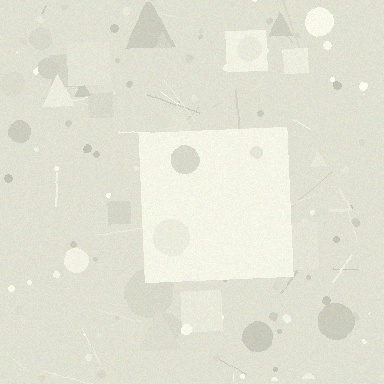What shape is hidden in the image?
A square is hidden in the image.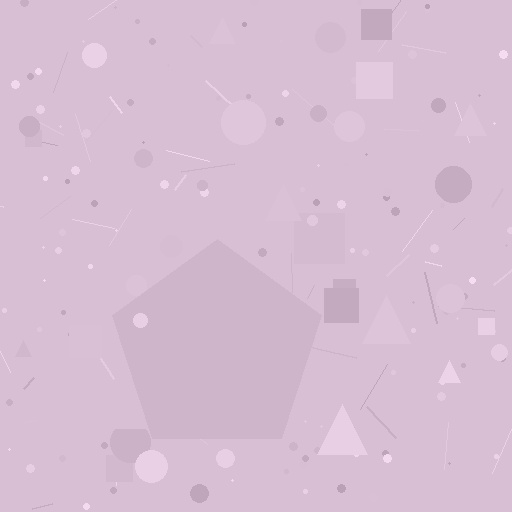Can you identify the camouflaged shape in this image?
The camouflaged shape is a pentagon.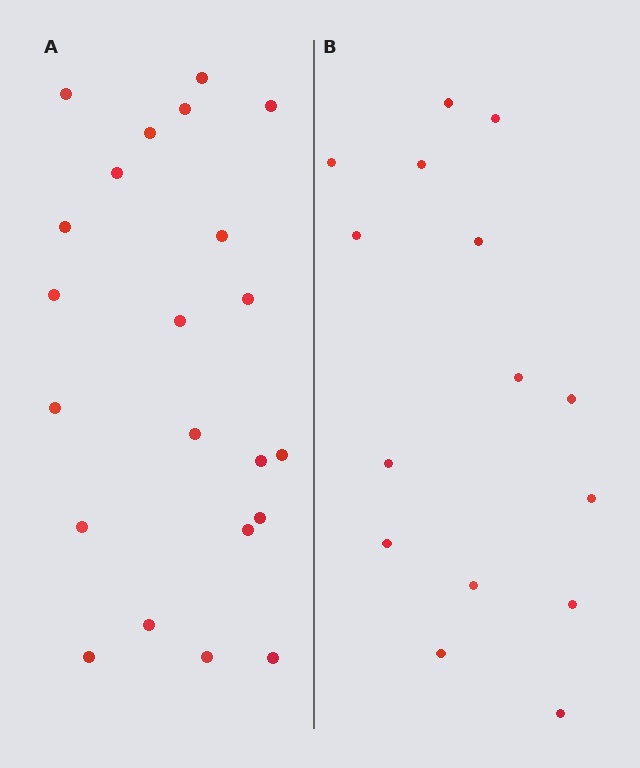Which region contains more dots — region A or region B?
Region A (the left region) has more dots.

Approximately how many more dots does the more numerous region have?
Region A has roughly 8 or so more dots than region B.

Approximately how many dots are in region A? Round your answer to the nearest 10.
About 20 dots. (The exact count is 22, which rounds to 20.)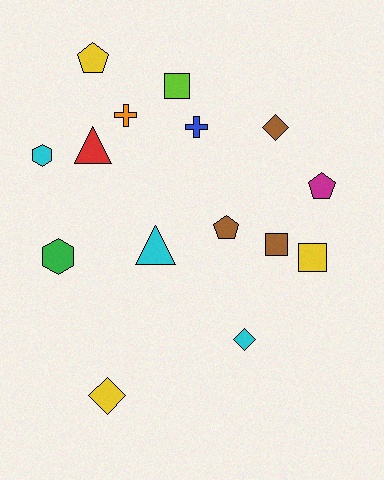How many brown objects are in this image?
There are 3 brown objects.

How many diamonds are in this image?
There are 3 diamonds.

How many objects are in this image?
There are 15 objects.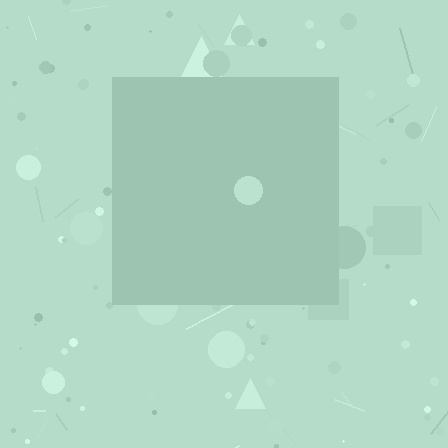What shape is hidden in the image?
A square is hidden in the image.